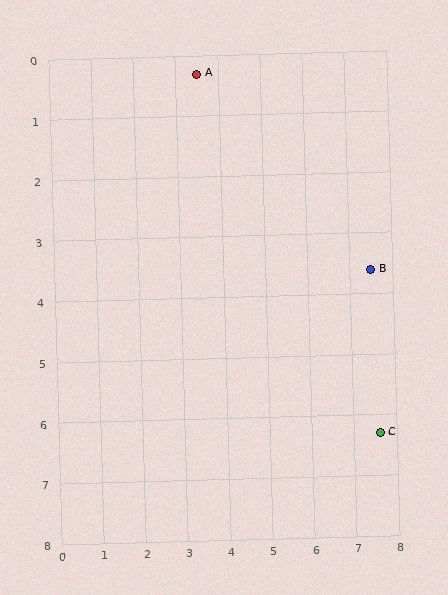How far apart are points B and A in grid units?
Points B and A are about 5.2 grid units apart.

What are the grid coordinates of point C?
Point C is at approximately (7.6, 6.3).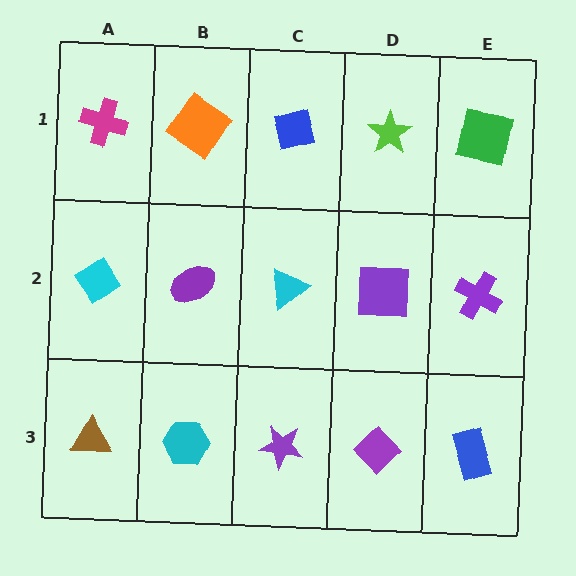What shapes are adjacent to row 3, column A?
A cyan diamond (row 2, column A), a cyan hexagon (row 3, column B).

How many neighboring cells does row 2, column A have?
3.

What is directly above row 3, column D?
A purple square.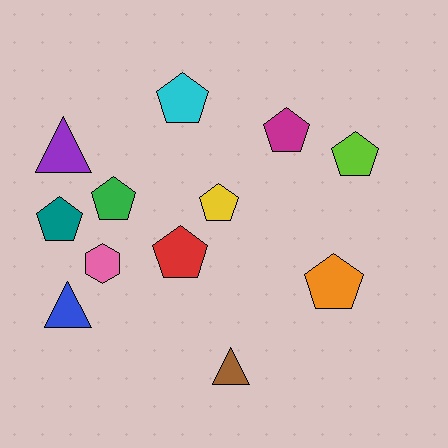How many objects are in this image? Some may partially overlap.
There are 12 objects.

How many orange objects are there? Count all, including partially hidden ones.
There is 1 orange object.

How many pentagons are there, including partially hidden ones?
There are 8 pentagons.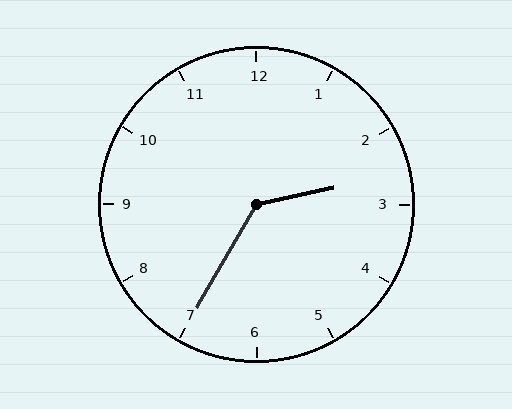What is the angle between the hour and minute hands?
Approximately 132 degrees.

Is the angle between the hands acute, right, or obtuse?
It is obtuse.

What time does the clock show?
2:35.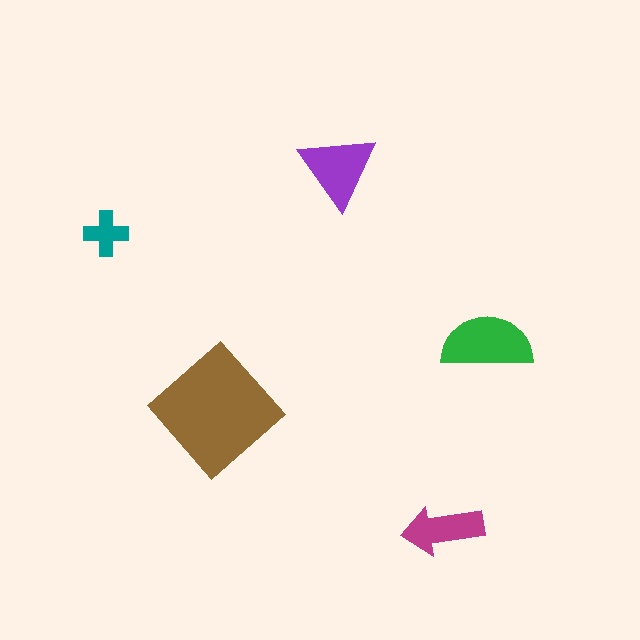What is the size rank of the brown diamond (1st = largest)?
1st.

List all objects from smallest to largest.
The teal cross, the magenta arrow, the purple triangle, the green semicircle, the brown diamond.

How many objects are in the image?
There are 5 objects in the image.